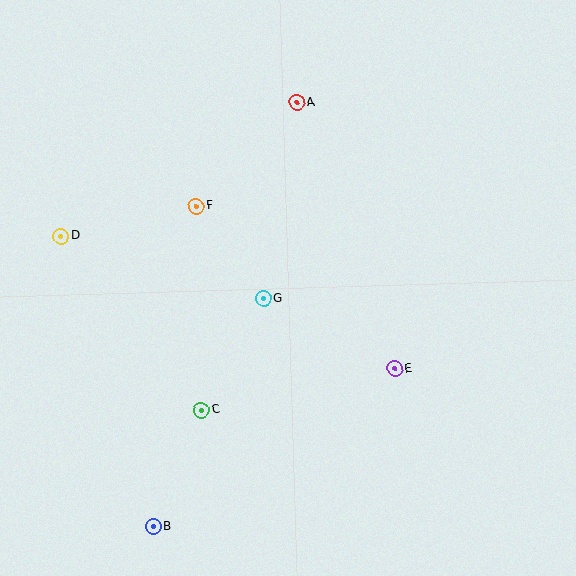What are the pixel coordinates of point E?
Point E is at (395, 369).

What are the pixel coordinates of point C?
Point C is at (201, 410).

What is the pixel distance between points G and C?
The distance between G and C is 127 pixels.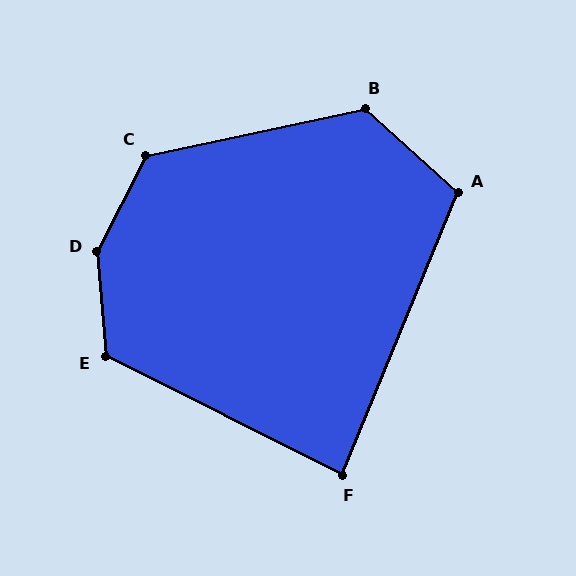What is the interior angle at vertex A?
Approximately 110 degrees (obtuse).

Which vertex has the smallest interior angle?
F, at approximately 86 degrees.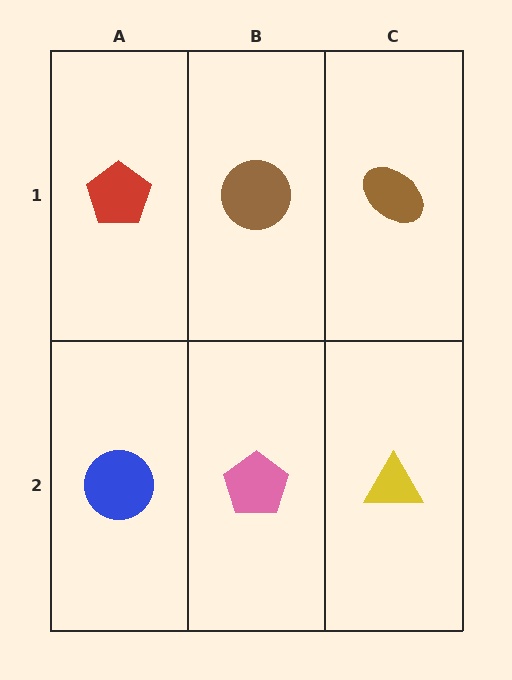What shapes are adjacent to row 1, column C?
A yellow triangle (row 2, column C), a brown circle (row 1, column B).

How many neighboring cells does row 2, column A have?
2.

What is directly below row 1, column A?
A blue circle.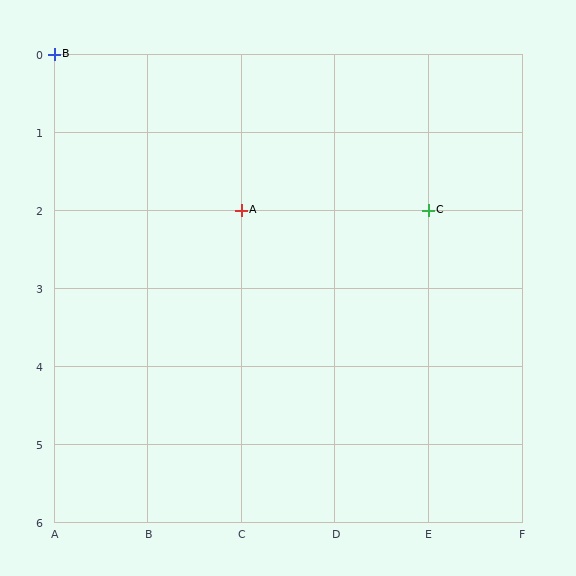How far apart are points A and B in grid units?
Points A and B are 2 columns and 2 rows apart (about 2.8 grid units diagonally).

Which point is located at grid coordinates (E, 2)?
Point C is at (E, 2).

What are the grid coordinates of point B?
Point B is at grid coordinates (A, 0).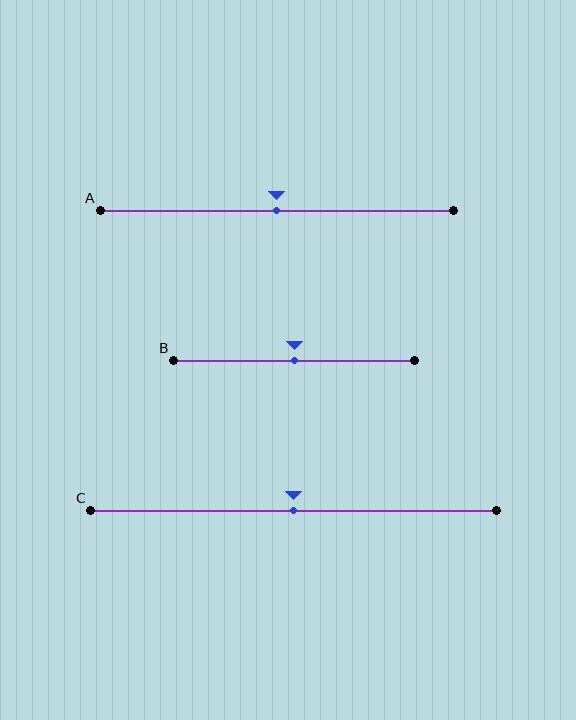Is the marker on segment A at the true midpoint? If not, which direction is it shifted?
Yes, the marker on segment A is at the true midpoint.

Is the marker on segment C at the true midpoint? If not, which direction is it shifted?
Yes, the marker on segment C is at the true midpoint.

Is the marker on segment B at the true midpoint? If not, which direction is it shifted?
Yes, the marker on segment B is at the true midpoint.